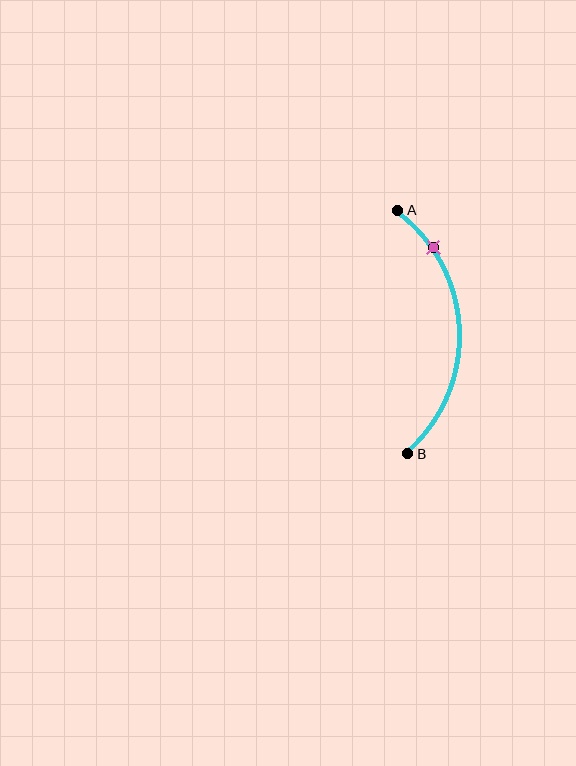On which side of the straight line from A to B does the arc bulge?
The arc bulges to the right of the straight line connecting A and B.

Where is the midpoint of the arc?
The arc midpoint is the point on the curve farthest from the straight line joining A and B. It sits to the right of that line.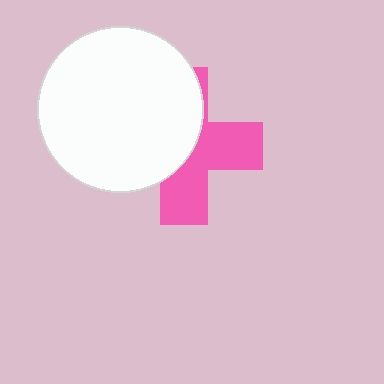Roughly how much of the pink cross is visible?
About half of it is visible (roughly 48%).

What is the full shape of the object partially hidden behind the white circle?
The partially hidden object is a pink cross.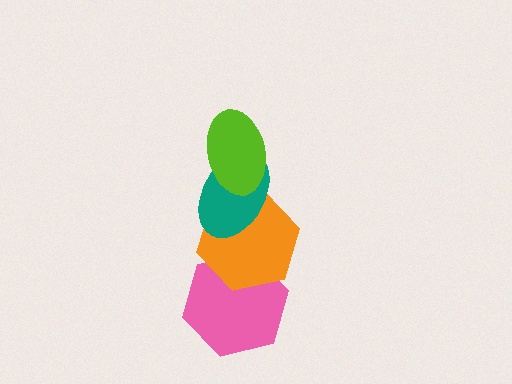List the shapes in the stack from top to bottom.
From top to bottom: the lime ellipse, the teal ellipse, the orange hexagon, the pink hexagon.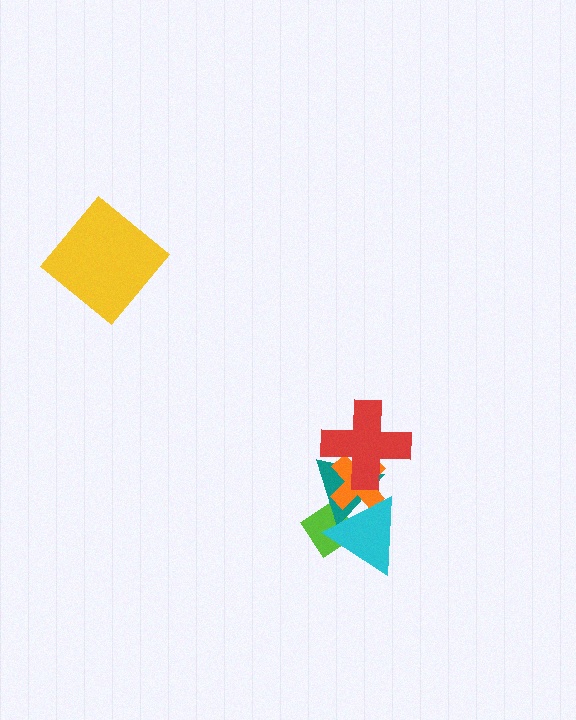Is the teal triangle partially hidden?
Yes, it is partially covered by another shape.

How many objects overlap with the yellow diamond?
0 objects overlap with the yellow diamond.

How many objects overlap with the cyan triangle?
3 objects overlap with the cyan triangle.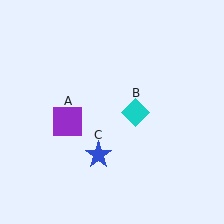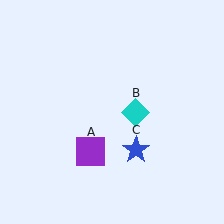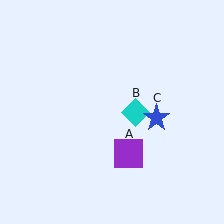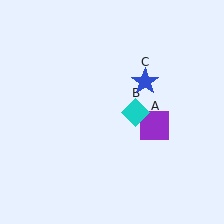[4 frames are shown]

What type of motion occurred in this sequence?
The purple square (object A), blue star (object C) rotated counterclockwise around the center of the scene.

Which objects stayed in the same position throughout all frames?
Cyan diamond (object B) remained stationary.